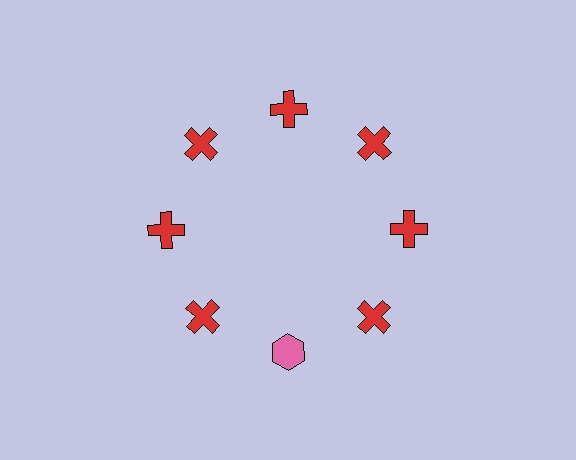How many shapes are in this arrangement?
There are 8 shapes arranged in a ring pattern.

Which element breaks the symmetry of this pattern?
The pink hexagon at roughly the 6 o'clock position breaks the symmetry. All other shapes are red crosses.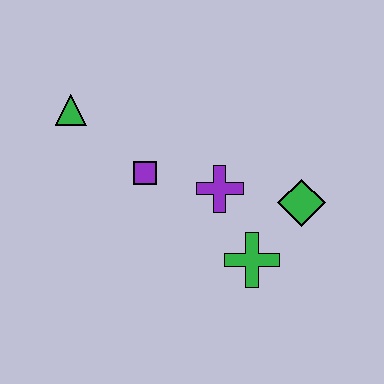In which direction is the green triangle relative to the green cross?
The green triangle is to the left of the green cross.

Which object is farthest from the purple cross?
The green triangle is farthest from the purple cross.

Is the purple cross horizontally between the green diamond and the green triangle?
Yes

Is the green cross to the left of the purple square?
No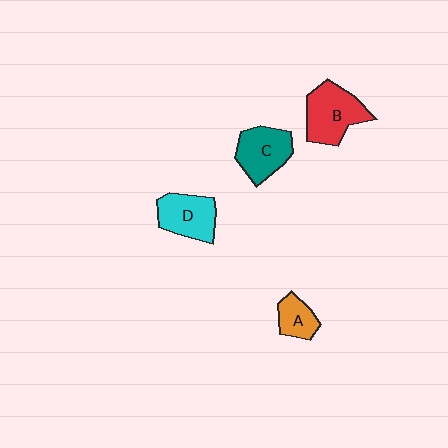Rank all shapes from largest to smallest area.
From largest to smallest: B (red), C (teal), D (cyan), A (orange).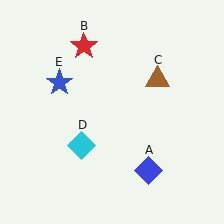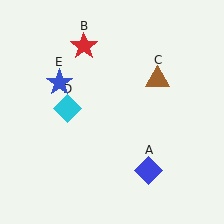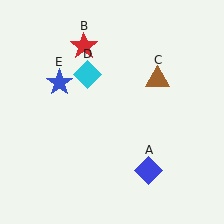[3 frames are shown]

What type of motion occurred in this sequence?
The cyan diamond (object D) rotated clockwise around the center of the scene.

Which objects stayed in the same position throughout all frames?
Blue diamond (object A) and red star (object B) and brown triangle (object C) and blue star (object E) remained stationary.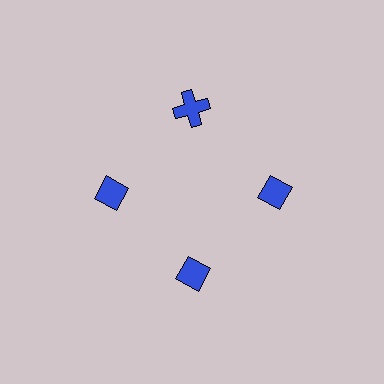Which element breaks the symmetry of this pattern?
The blue cross at roughly the 12 o'clock position breaks the symmetry. All other shapes are blue diamonds.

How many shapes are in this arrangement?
There are 4 shapes arranged in a ring pattern.